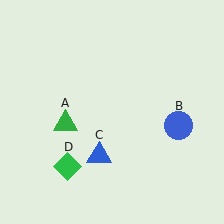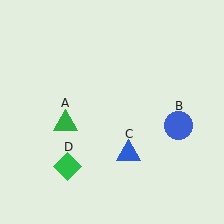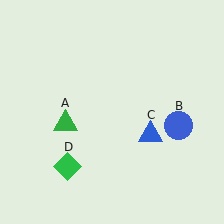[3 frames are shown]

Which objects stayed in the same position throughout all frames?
Green triangle (object A) and blue circle (object B) and green diamond (object D) remained stationary.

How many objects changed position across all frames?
1 object changed position: blue triangle (object C).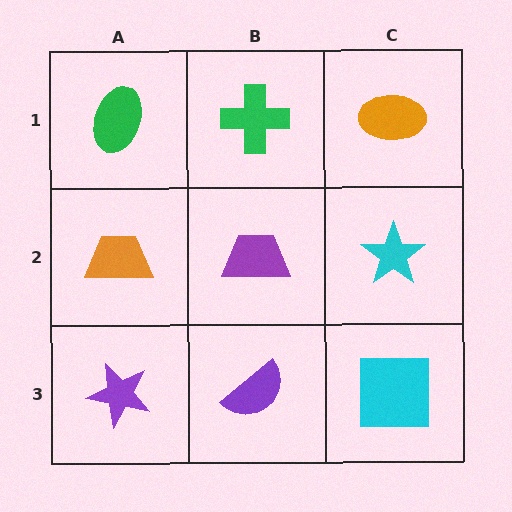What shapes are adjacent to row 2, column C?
An orange ellipse (row 1, column C), a cyan square (row 3, column C), a purple trapezoid (row 2, column B).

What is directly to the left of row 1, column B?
A green ellipse.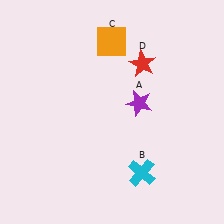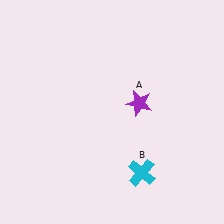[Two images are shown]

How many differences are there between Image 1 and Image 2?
There are 2 differences between the two images.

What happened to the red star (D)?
The red star (D) was removed in Image 2. It was in the top-right area of Image 1.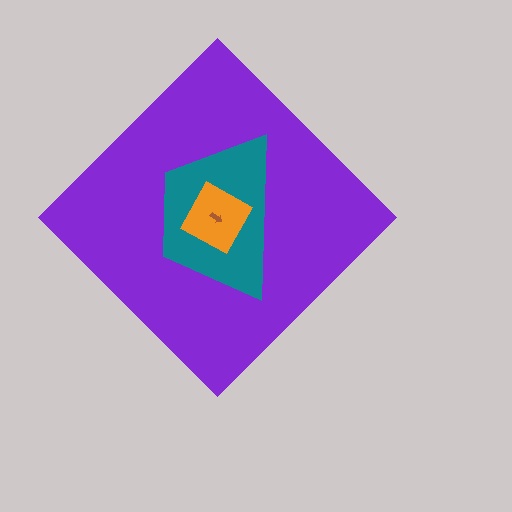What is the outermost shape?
The purple diamond.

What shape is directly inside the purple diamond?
The teal trapezoid.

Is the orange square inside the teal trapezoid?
Yes.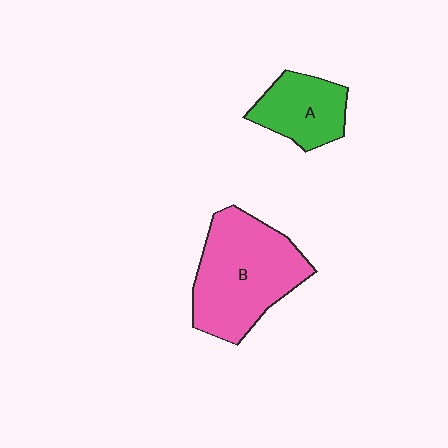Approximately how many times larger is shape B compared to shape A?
Approximately 1.9 times.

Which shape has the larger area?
Shape B (pink).